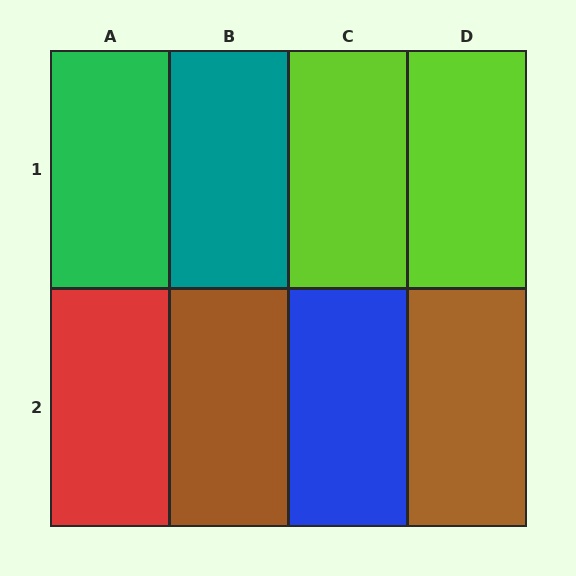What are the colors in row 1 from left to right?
Green, teal, lime, lime.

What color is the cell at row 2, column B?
Brown.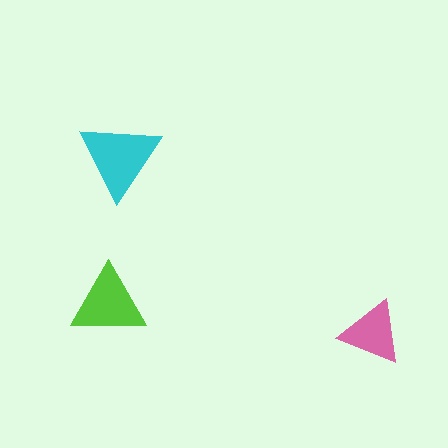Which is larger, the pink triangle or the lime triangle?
The lime one.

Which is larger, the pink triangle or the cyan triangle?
The cyan one.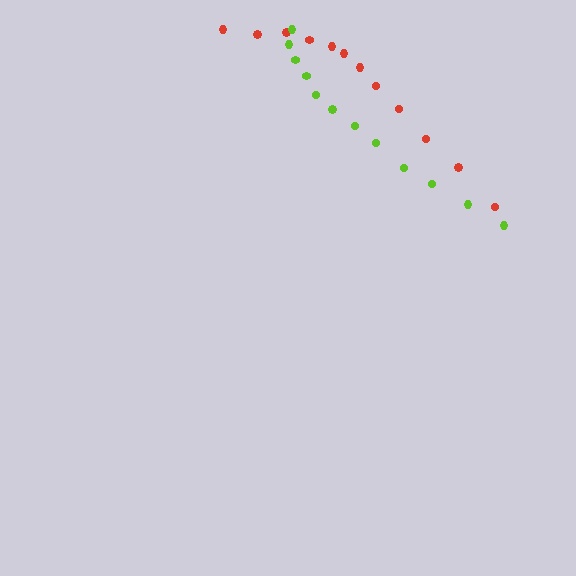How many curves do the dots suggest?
There are 2 distinct paths.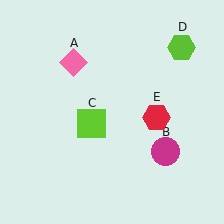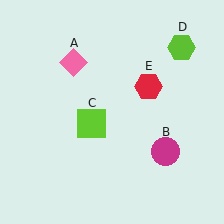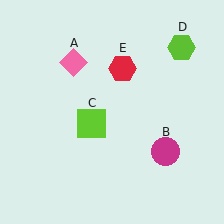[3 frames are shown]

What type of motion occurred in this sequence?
The red hexagon (object E) rotated counterclockwise around the center of the scene.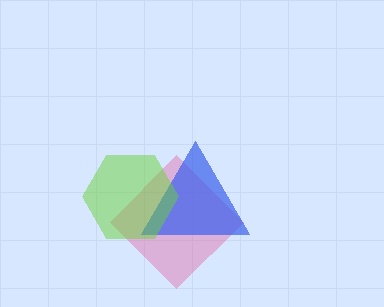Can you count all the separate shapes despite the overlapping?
Yes, there are 3 separate shapes.